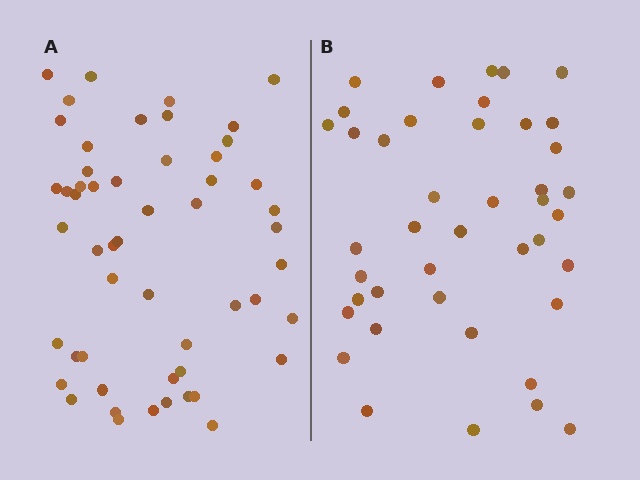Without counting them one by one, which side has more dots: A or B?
Region A (the left region) has more dots.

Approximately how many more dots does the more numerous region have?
Region A has roughly 12 or so more dots than region B.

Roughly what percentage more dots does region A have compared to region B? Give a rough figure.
About 25% more.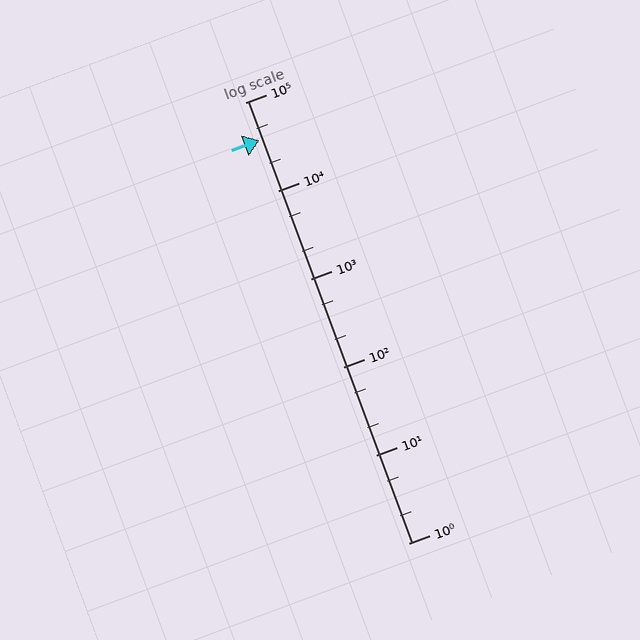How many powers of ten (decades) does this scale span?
The scale spans 5 decades, from 1 to 100000.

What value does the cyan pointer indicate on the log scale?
The pointer indicates approximately 37000.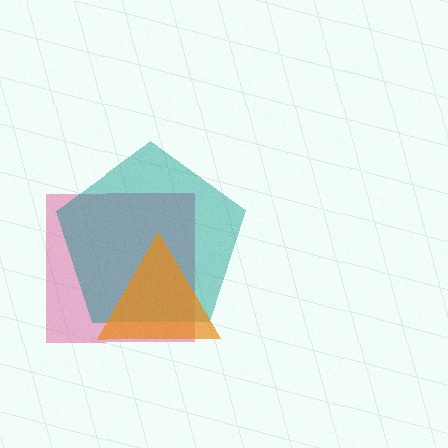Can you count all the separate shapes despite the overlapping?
Yes, there are 3 separate shapes.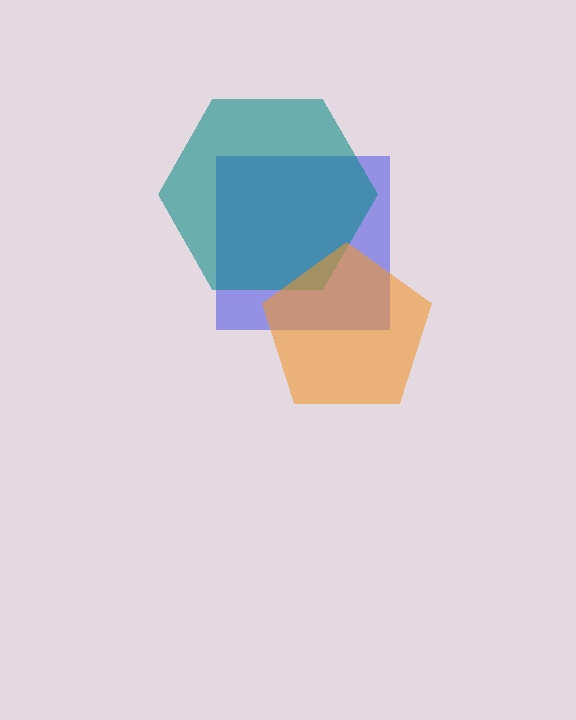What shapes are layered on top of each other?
The layered shapes are: a blue square, a teal hexagon, an orange pentagon.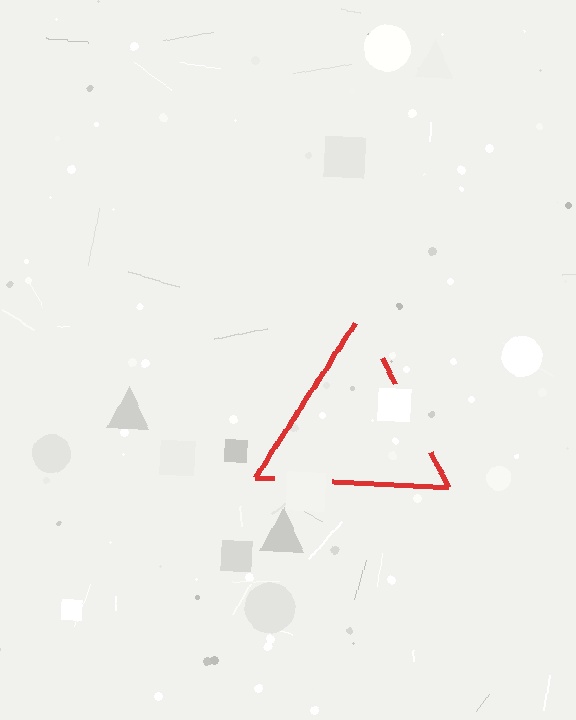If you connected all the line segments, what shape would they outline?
They would outline a triangle.